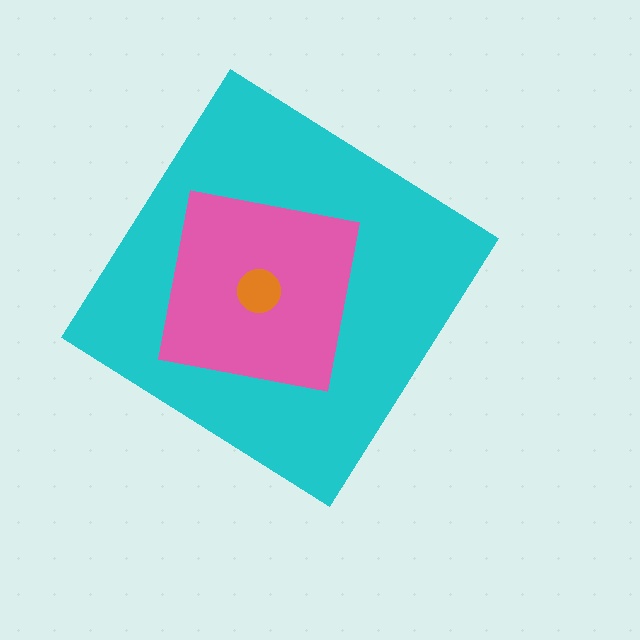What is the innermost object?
The orange circle.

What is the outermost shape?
The cyan diamond.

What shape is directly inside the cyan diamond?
The pink square.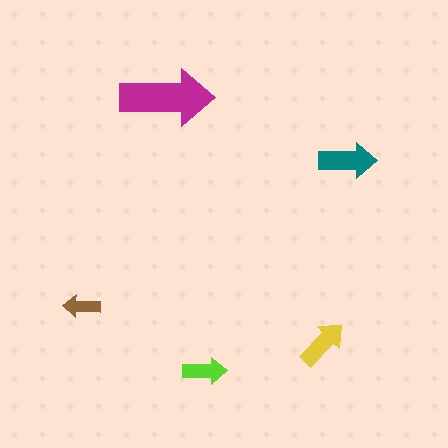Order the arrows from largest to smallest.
the magenta one, the teal one, the yellow one, the lime one, the brown one.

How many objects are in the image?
There are 5 objects in the image.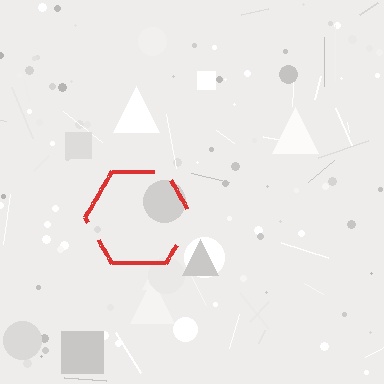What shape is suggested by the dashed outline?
The dashed outline suggests a hexagon.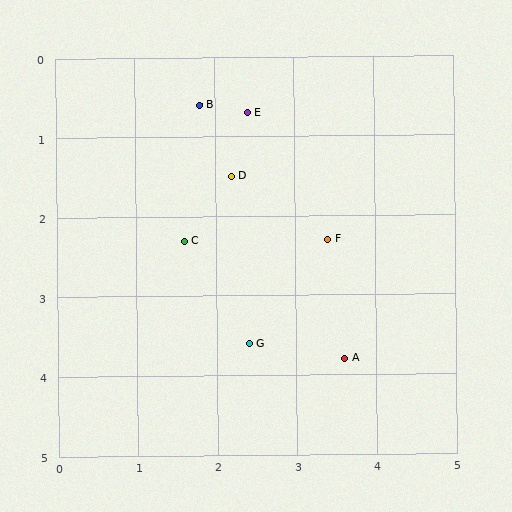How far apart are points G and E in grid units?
Points G and E are about 2.9 grid units apart.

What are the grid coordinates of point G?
Point G is at approximately (2.4, 3.6).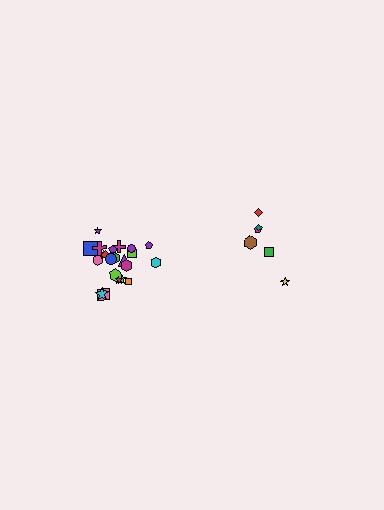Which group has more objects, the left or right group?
The left group.